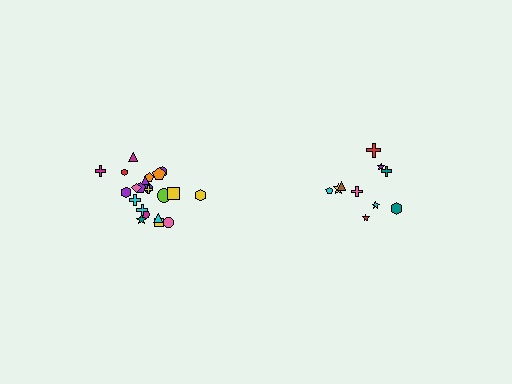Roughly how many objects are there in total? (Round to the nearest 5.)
Roughly 30 objects in total.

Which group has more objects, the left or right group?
The left group.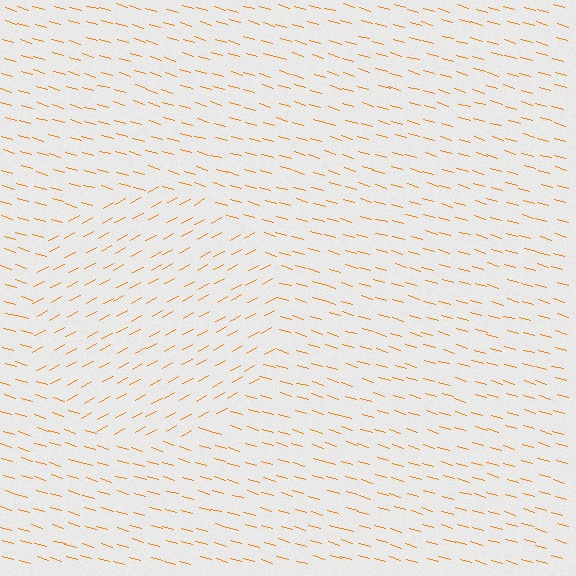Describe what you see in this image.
The image is filled with small orange line segments. A circle region in the image has lines oriented differently from the surrounding lines, creating a visible texture boundary.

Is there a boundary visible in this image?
Yes, there is a texture boundary formed by a change in line orientation.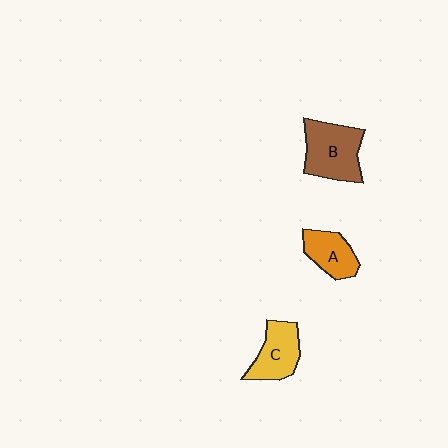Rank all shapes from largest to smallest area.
From largest to smallest: B (brown), C (yellow), A (orange).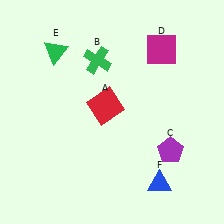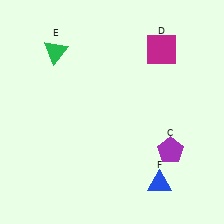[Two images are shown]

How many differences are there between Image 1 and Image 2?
There are 2 differences between the two images.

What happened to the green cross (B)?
The green cross (B) was removed in Image 2. It was in the top-left area of Image 1.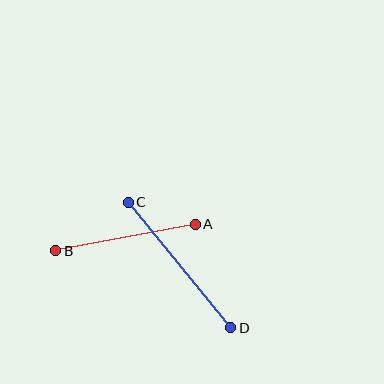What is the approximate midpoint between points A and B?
The midpoint is at approximately (126, 237) pixels.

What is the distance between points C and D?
The distance is approximately 162 pixels.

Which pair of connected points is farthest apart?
Points C and D are farthest apart.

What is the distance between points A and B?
The distance is approximately 142 pixels.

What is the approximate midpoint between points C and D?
The midpoint is at approximately (179, 265) pixels.